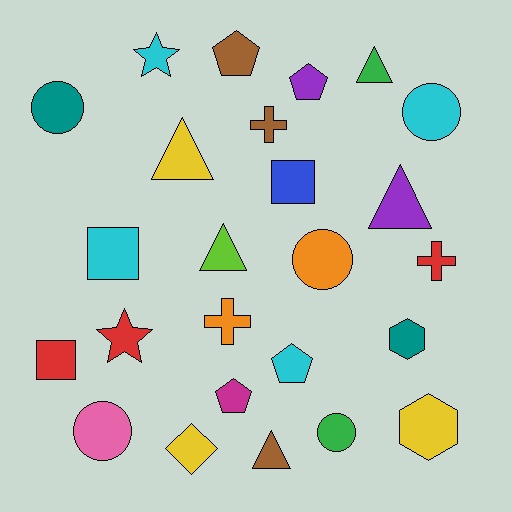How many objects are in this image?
There are 25 objects.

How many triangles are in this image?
There are 5 triangles.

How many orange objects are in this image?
There are 2 orange objects.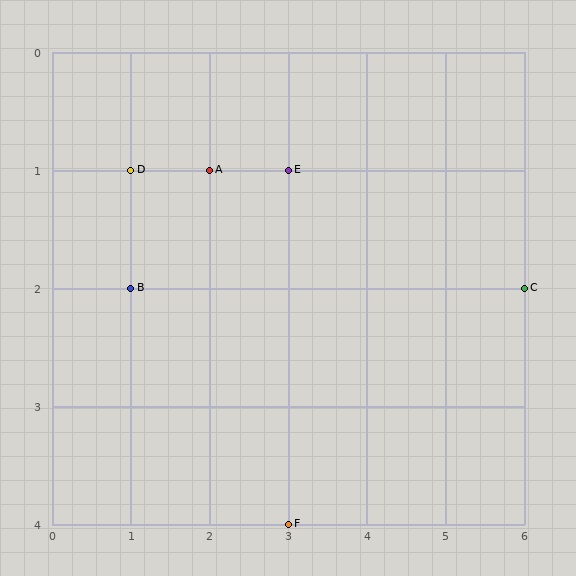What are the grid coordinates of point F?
Point F is at grid coordinates (3, 4).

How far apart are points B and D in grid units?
Points B and D are 1 row apart.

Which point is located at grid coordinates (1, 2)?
Point B is at (1, 2).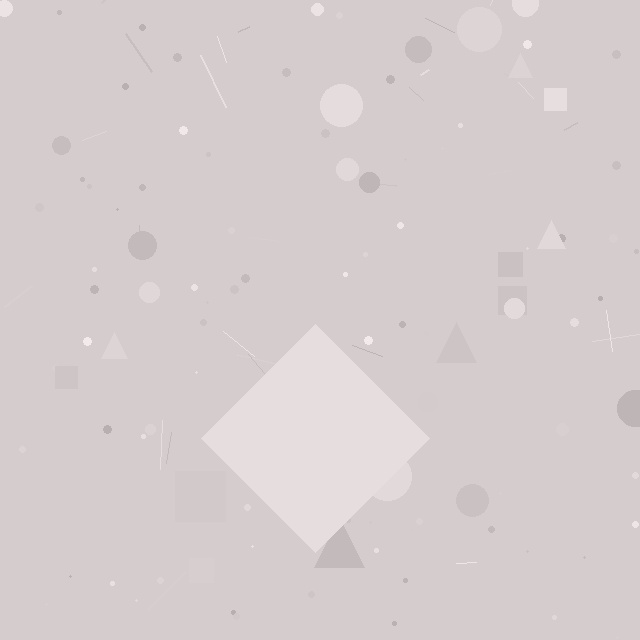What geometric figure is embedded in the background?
A diamond is embedded in the background.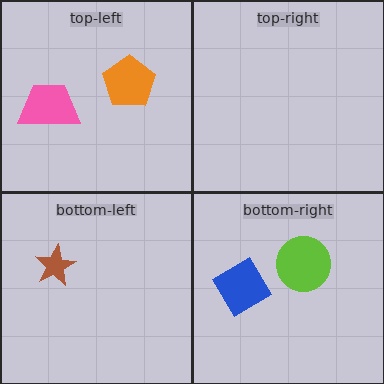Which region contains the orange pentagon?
The top-left region.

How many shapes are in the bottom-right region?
2.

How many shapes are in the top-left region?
2.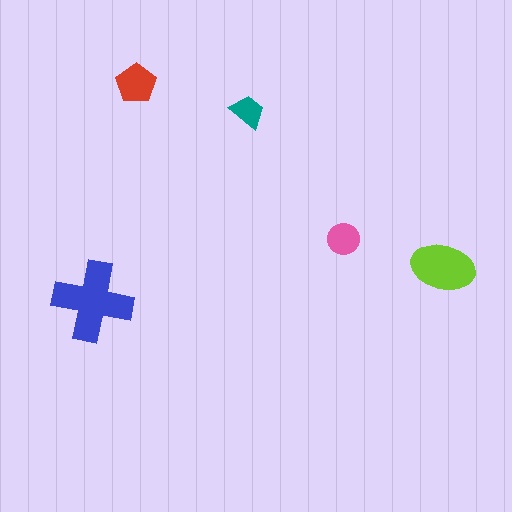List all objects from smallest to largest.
The teal trapezoid, the pink circle, the red pentagon, the lime ellipse, the blue cross.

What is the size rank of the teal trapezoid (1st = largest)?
5th.